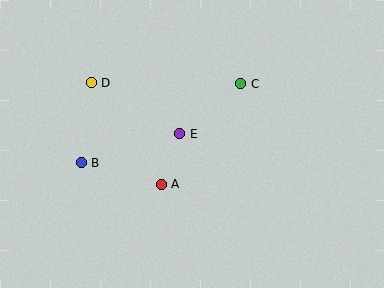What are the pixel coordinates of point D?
Point D is at (91, 83).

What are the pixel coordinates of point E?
Point E is at (180, 134).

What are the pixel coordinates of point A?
Point A is at (161, 184).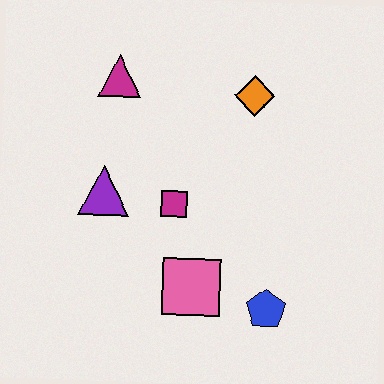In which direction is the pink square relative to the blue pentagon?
The pink square is to the left of the blue pentagon.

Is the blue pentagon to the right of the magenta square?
Yes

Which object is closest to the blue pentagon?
The pink square is closest to the blue pentagon.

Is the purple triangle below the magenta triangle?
Yes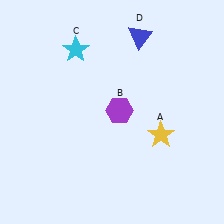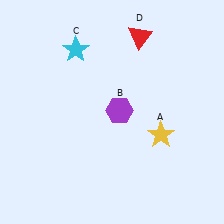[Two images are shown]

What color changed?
The triangle (D) changed from blue in Image 1 to red in Image 2.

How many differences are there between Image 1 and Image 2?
There is 1 difference between the two images.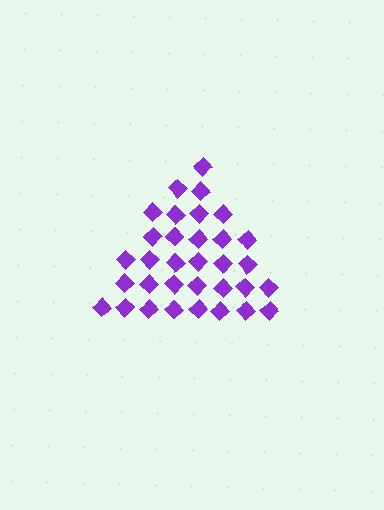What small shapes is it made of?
It is made of small diamonds.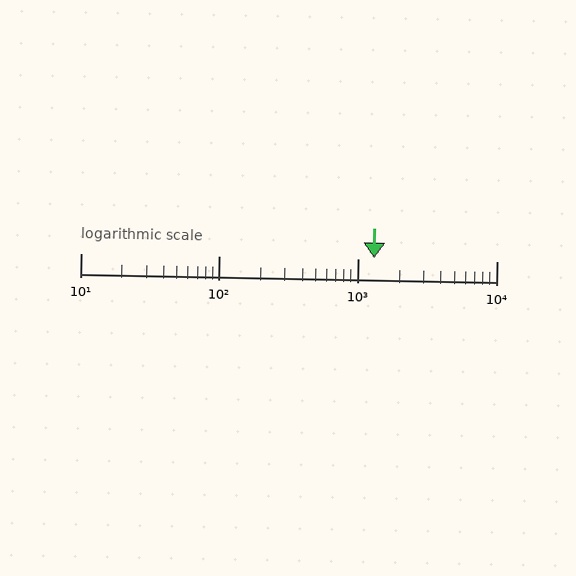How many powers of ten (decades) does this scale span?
The scale spans 3 decades, from 10 to 10000.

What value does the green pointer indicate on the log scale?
The pointer indicates approximately 1300.